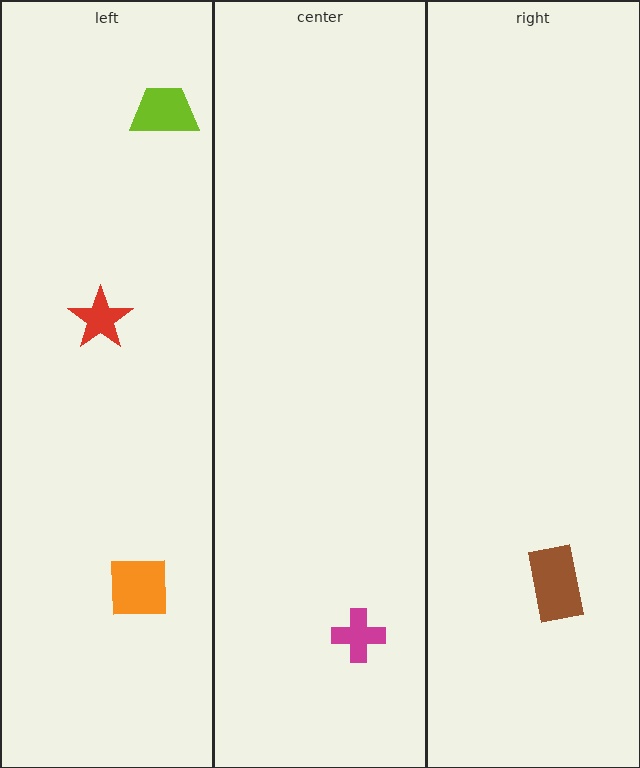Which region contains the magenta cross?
The center region.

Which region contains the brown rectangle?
The right region.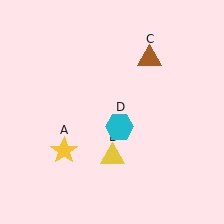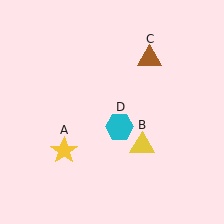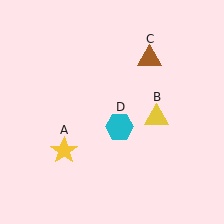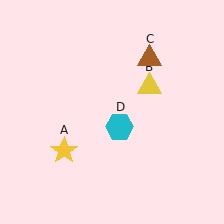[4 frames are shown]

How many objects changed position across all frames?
1 object changed position: yellow triangle (object B).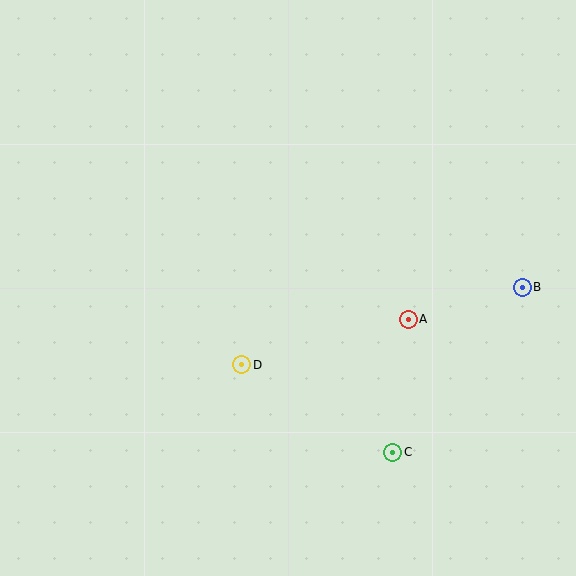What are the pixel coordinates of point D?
Point D is at (242, 365).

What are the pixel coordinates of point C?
Point C is at (393, 452).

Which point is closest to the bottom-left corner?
Point D is closest to the bottom-left corner.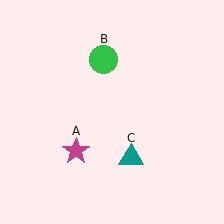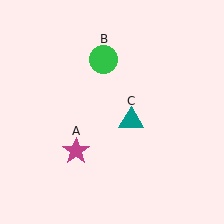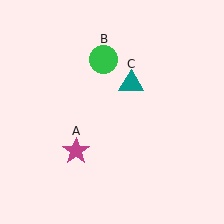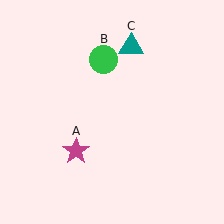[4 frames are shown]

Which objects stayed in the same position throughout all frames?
Magenta star (object A) and green circle (object B) remained stationary.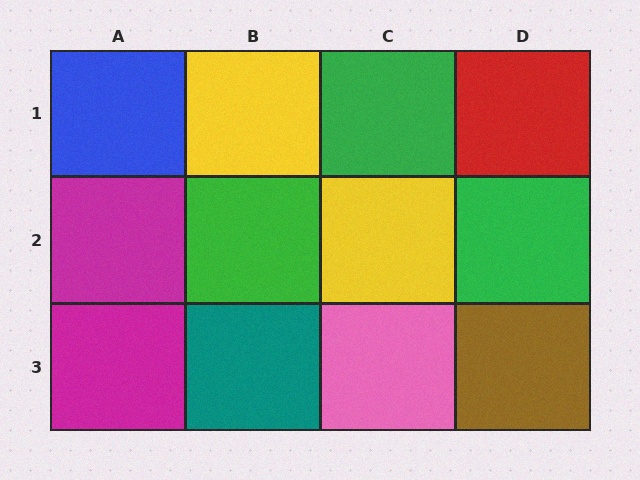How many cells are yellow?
2 cells are yellow.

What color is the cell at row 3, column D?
Brown.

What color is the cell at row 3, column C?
Pink.